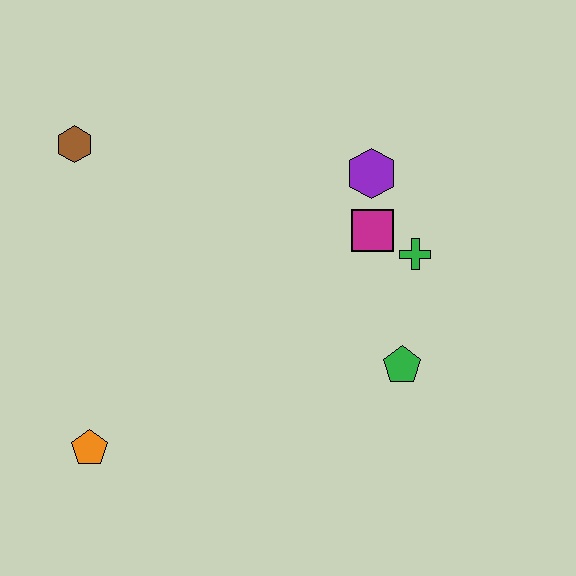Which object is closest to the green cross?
The magenta square is closest to the green cross.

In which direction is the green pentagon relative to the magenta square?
The green pentagon is below the magenta square.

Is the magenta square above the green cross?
Yes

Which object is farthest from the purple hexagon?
The orange pentagon is farthest from the purple hexagon.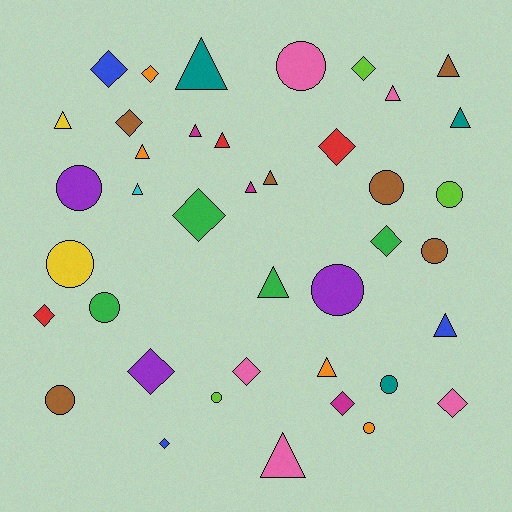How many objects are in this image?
There are 40 objects.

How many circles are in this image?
There are 12 circles.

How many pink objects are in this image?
There are 5 pink objects.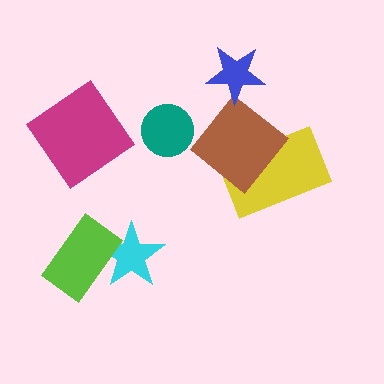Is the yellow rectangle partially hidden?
Yes, it is partially covered by another shape.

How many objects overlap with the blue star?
1 object overlaps with the blue star.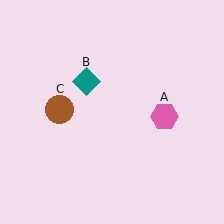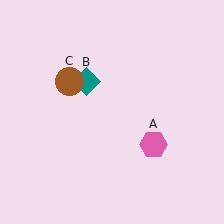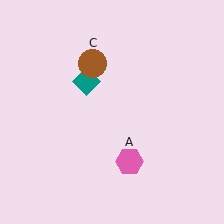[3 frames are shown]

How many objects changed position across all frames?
2 objects changed position: pink hexagon (object A), brown circle (object C).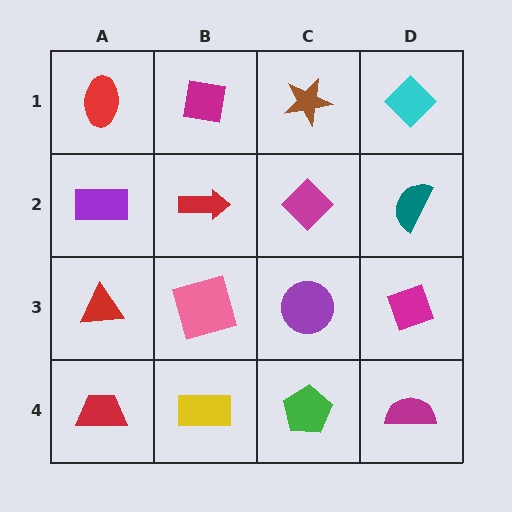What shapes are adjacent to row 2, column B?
A magenta square (row 1, column B), a pink square (row 3, column B), a purple rectangle (row 2, column A), a magenta diamond (row 2, column C).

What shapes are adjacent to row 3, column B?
A red arrow (row 2, column B), a yellow rectangle (row 4, column B), a red triangle (row 3, column A), a purple circle (row 3, column C).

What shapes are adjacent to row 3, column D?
A teal semicircle (row 2, column D), a magenta semicircle (row 4, column D), a purple circle (row 3, column C).